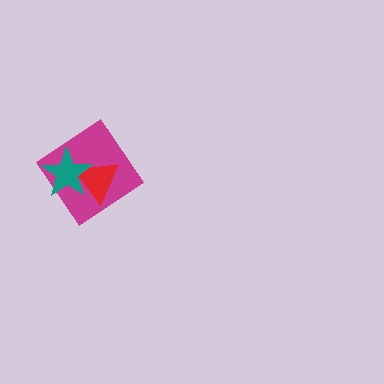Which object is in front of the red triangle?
The teal star is in front of the red triangle.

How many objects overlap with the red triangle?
2 objects overlap with the red triangle.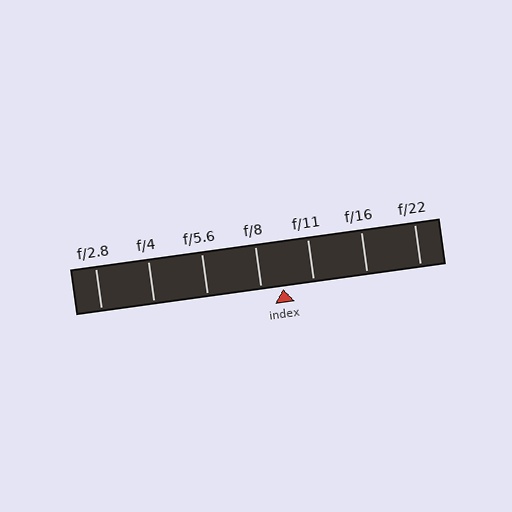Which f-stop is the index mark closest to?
The index mark is closest to f/8.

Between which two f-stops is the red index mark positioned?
The index mark is between f/8 and f/11.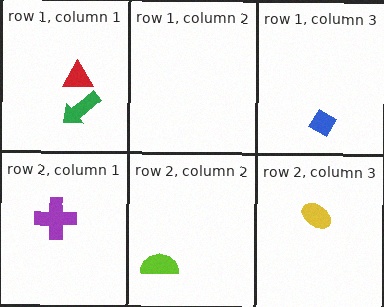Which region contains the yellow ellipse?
The row 2, column 3 region.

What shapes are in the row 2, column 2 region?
The lime semicircle.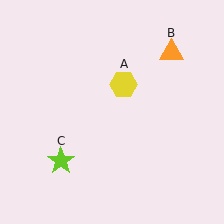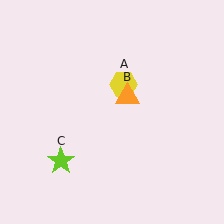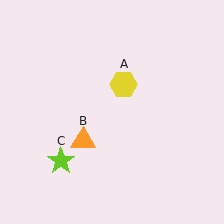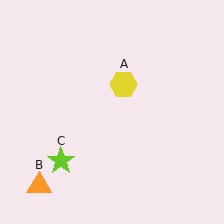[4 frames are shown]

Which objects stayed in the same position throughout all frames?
Yellow hexagon (object A) and lime star (object C) remained stationary.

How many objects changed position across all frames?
1 object changed position: orange triangle (object B).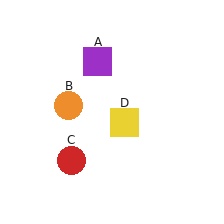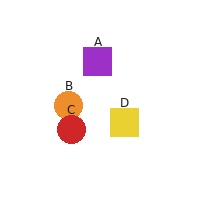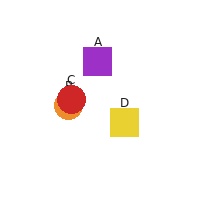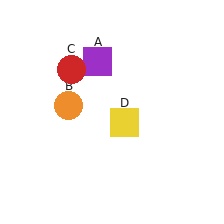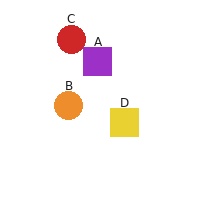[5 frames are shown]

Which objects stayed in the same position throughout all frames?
Purple square (object A) and orange circle (object B) and yellow square (object D) remained stationary.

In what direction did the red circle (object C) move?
The red circle (object C) moved up.